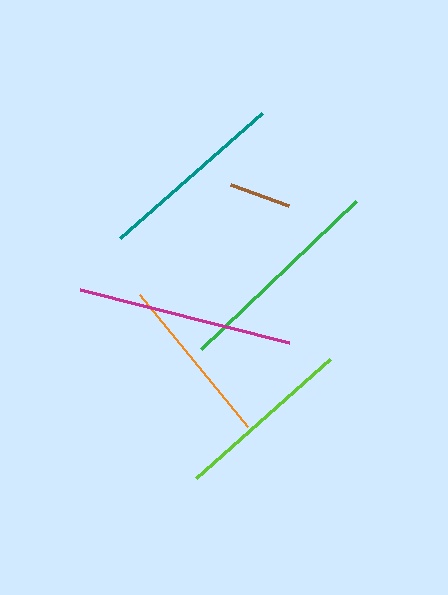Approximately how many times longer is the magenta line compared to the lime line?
The magenta line is approximately 1.2 times the length of the lime line.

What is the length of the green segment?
The green segment is approximately 214 pixels long.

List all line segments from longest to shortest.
From longest to shortest: magenta, green, teal, lime, orange, brown.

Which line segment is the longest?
The magenta line is the longest at approximately 216 pixels.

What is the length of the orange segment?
The orange segment is approximately 170 pixels long.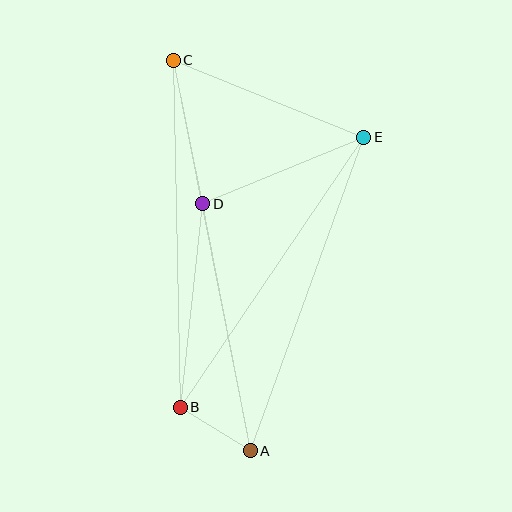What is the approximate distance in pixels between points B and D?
The distance between B and D is approximately 205 pixels.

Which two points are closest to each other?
Points A and B are closest to each other.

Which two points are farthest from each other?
Points A and C are farthest from each other.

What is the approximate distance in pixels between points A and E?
The distance between A and E is approximately 333 pixels.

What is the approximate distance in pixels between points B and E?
The distance between B and E is approximately 326 pixels.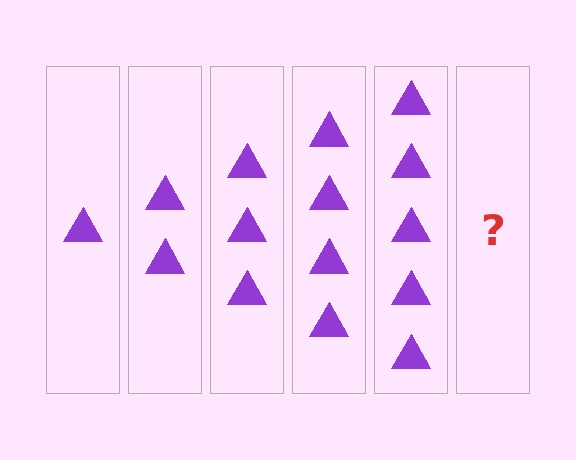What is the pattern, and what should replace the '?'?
The pattern is that each step adds one more triangle. The '?' should be 6 triangles.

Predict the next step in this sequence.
The next step is 6 triangles.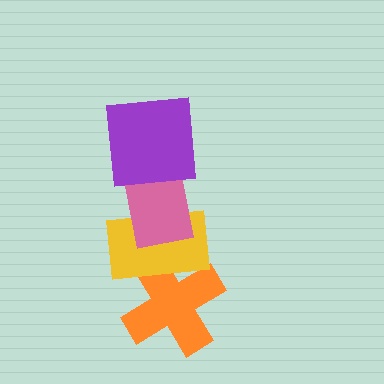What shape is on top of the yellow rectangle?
The pink rectangle is on top of the yellow rectangle.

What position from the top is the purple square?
The purple square is 1st from the top.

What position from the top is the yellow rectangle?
The yellow rectangle is 3rd from the top.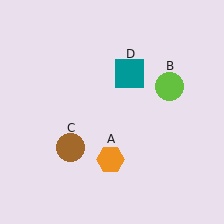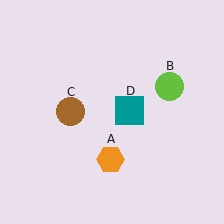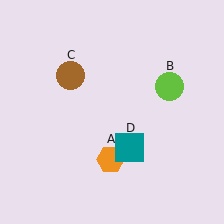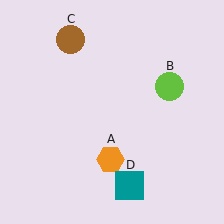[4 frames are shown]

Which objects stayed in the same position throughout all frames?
Orange hexagon (object A) and lime circle (object B) remained stationary.